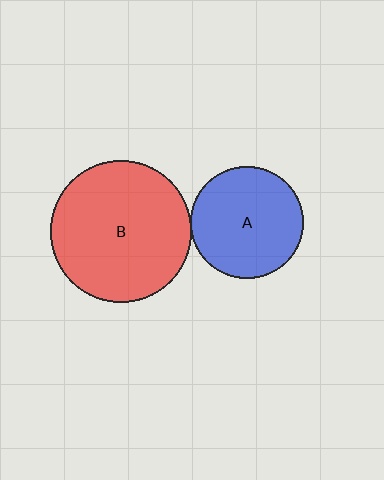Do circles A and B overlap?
Yes.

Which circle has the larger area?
Circle B (red).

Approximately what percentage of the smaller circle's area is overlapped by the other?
Approximately 5%.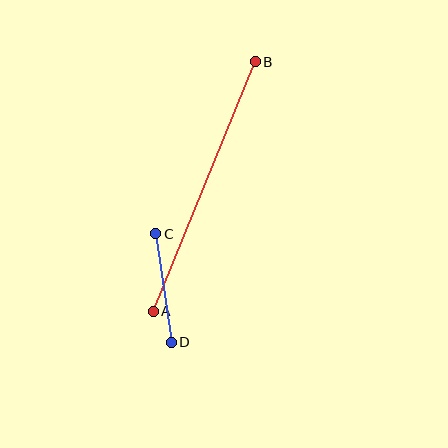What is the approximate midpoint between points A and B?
The midpoint is at approximately (204, 186) pixels.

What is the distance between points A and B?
The distance is approximately 270 pixels.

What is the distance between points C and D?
The distance is approximately 110 pixels.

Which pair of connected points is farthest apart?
Points A and B are farthest apart.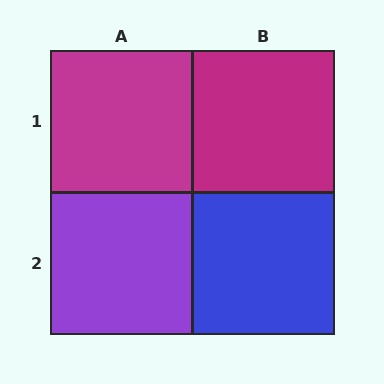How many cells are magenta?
2 cells are magenta.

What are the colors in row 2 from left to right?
Purple, blue.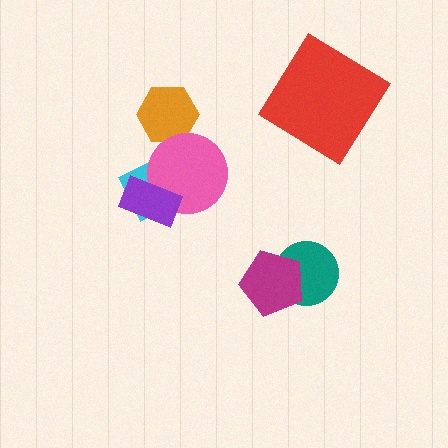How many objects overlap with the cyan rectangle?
2 objects overlap with the cyan rectangle.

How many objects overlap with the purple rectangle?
2 objects overlap with the purple rectangle.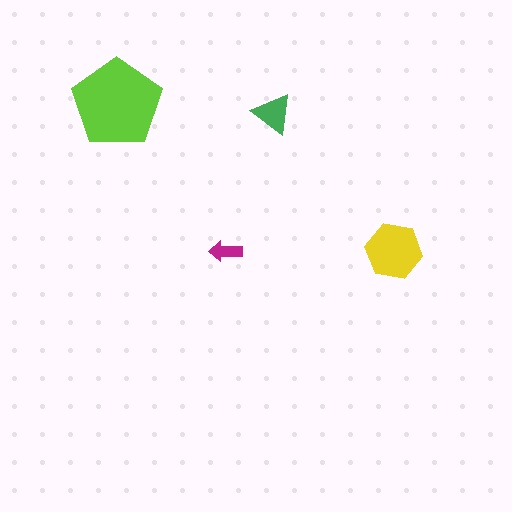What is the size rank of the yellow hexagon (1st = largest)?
2nd.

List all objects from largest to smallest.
The lime pentagon, the yellow hexagon, the green triangle, the magenta arrow.